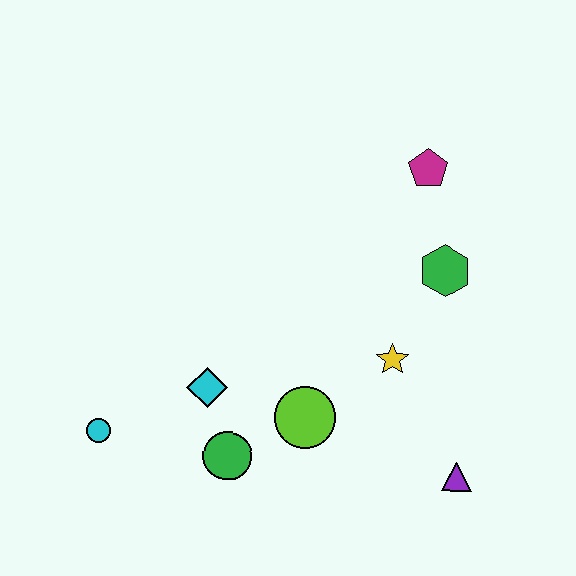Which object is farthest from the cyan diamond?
The magenta pentagon is farthest from the cyan diamond.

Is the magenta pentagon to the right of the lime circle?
Yes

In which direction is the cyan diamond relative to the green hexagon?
The cyan diamond is to the left of the green hexagon.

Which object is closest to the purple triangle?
The yellow star is closest to the purple triangle.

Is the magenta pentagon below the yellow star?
No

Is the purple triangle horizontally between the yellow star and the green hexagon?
No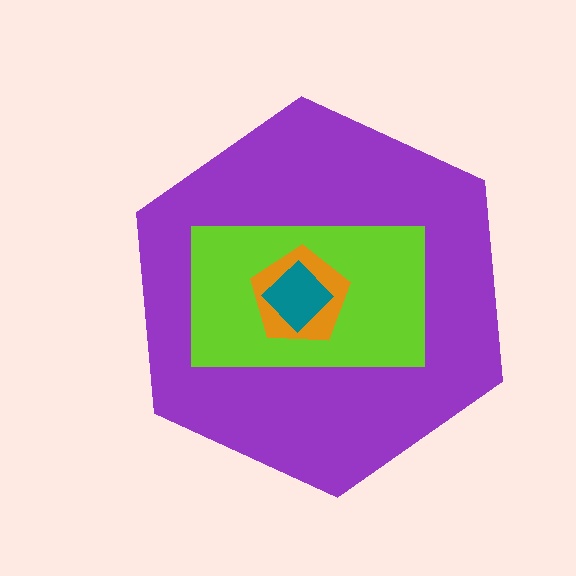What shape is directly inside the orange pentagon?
The teal diamond.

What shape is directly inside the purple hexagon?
The lime rectangle.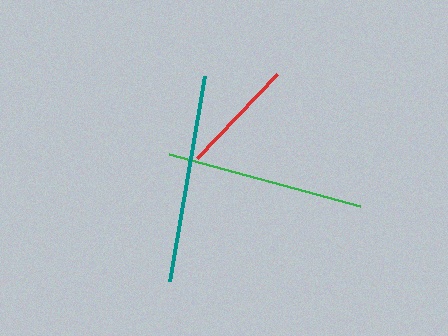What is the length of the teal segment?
The teal segment is approximately 208 pixels long.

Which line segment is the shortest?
The red line is the shortest at approximately 116 pixels.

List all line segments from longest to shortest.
From longest to shortest: teal, green, red.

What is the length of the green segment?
The green segment is approximately 198 pixels long.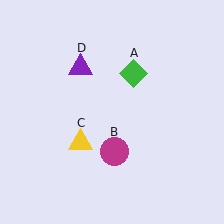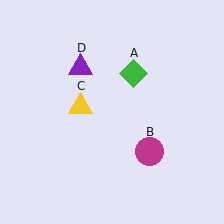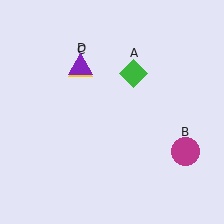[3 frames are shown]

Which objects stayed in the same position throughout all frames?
Green diamond (object A) and purple triangle (object D) remained stationary.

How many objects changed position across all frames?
2 objects changed position: magenta circle (object B), yellow triangle (object C).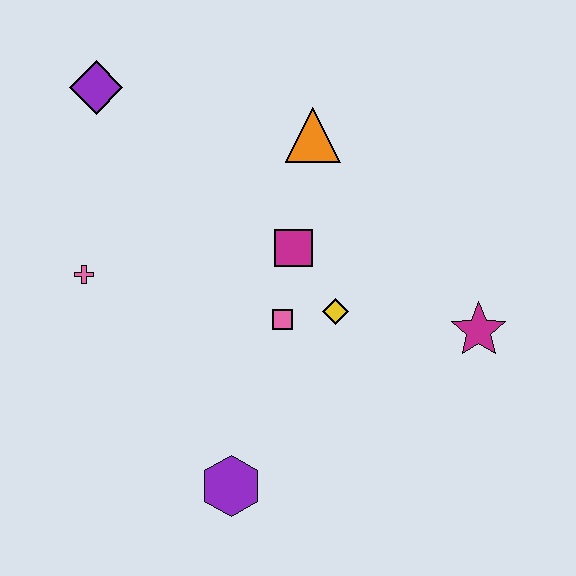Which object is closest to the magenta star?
The yellow diamond is closest to the magenta star.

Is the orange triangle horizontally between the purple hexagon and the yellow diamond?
Yes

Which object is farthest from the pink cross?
The magenta star is farthest from the pink cross.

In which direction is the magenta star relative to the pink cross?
The magenta star is to the right of the pink cross.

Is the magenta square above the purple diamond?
No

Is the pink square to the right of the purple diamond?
Yes